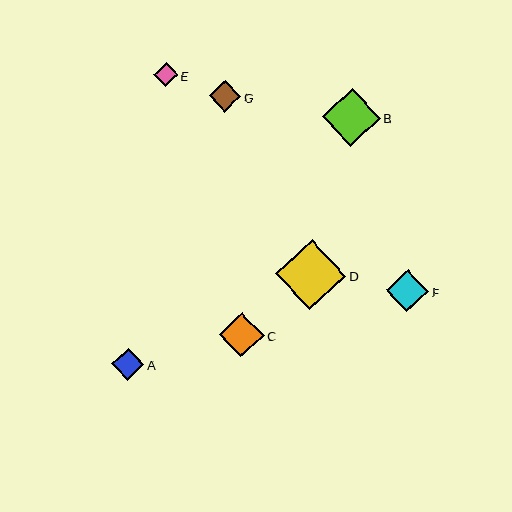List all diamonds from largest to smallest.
From largest to smallest: D, B, C, F, A, G, E.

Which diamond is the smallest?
Diamond E is the smallest with a size of approximately 24 pixels.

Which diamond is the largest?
Diamond D is the largest with a size of approximately 70 pixels.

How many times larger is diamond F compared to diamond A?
Diamond F is approximately 1.3 times the size of diamond A.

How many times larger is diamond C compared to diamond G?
Diamond C is approximately 1.4 times the size of diamond G.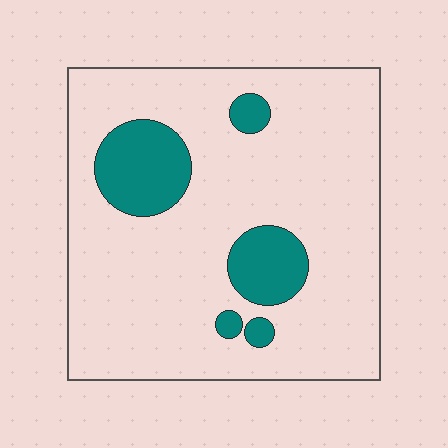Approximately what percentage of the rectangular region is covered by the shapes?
Approximately 15%.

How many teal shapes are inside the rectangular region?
5.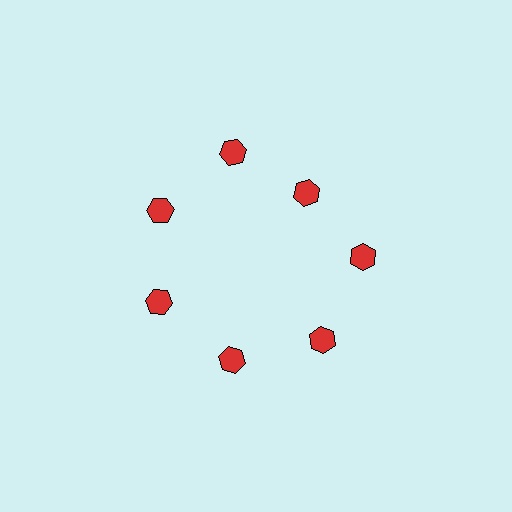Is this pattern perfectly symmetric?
No. The 7 red hexagons are arranged in a ring, but one element near the 1 o'clock position is pulled inward toward the center, breaking the 7-fold rotational symmetry.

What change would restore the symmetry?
The symmetry would be restored by moving it outward, back onto the ring so that all 7 hexagons sit at equal angles and equal distance from the center.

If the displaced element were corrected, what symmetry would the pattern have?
It would have 7-fold rotational symmetry — the pattern would map onto itself every 51 degrees.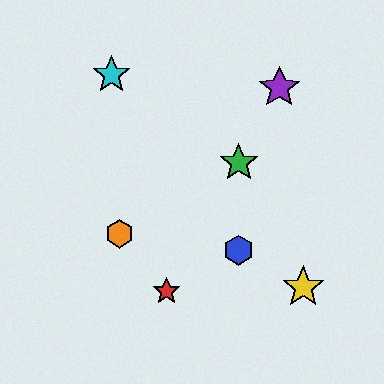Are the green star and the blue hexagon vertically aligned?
Yes, both are at x≈239.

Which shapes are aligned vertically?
The blue hexagon, the green star are aligned vertically.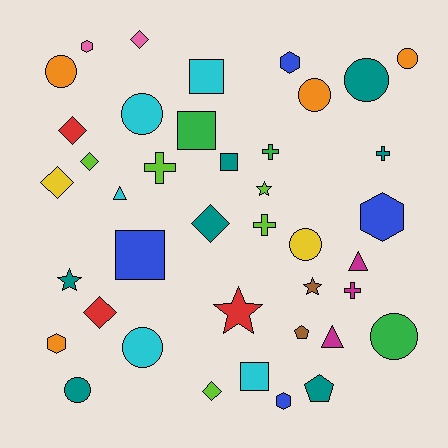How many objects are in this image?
There are 40 objects.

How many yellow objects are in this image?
There are 2 yellow objects.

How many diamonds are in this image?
There are 7 diamonds.